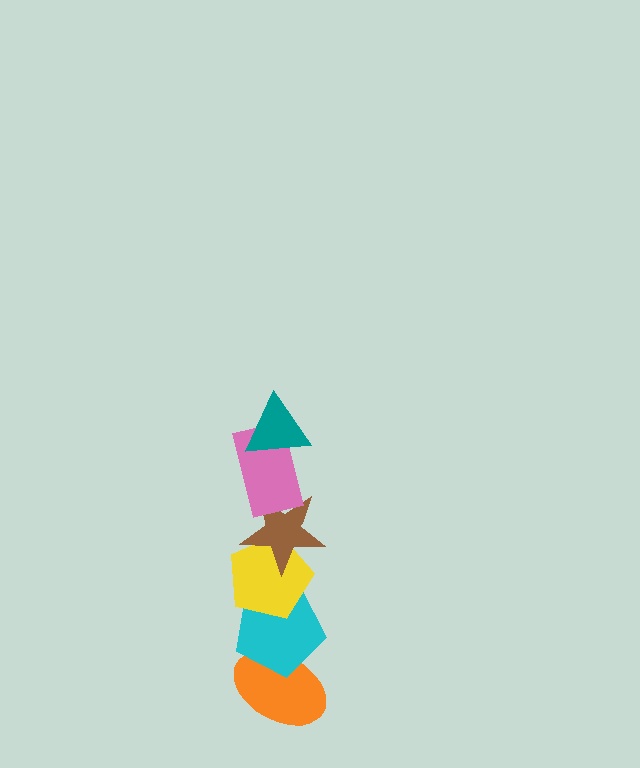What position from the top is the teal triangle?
The teal triangle is 1st from the top.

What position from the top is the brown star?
The brown star is 3rd from the top.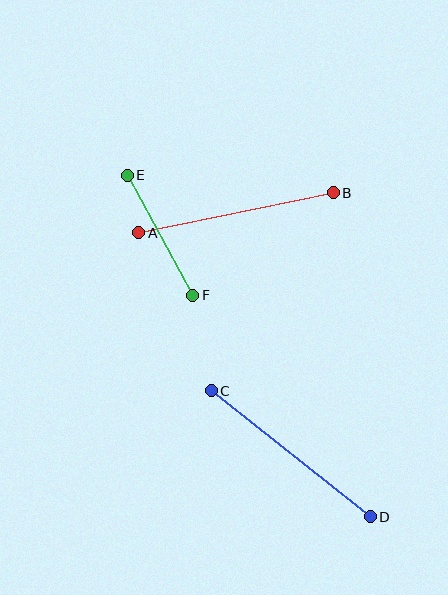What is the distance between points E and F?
The distance is approximately 136 pixels.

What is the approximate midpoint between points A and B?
The midpoint is at approximately (236, 213) pixels.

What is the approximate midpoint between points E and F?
The midpoint is at approximately (160, 235) pixels.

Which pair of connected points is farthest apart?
Points C and D are farthest apart.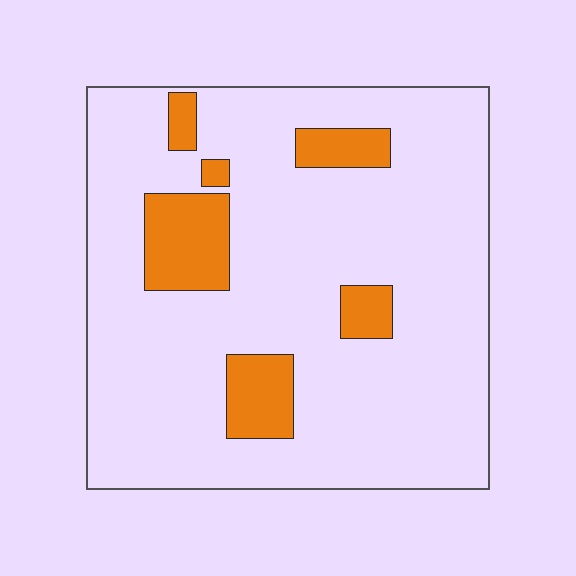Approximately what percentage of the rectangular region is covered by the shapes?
Approximately 15%.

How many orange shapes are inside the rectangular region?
6.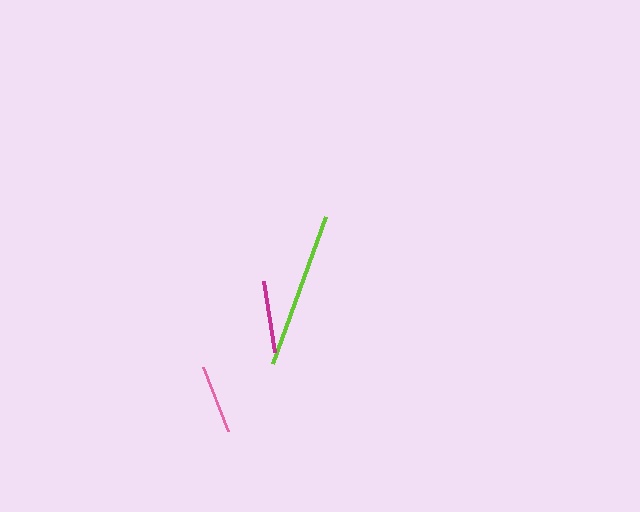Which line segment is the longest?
The lime line is the longest at approximately 157 pixels.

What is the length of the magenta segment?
The magenta segment is approximately 72 pixels long.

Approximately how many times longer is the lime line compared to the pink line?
The lime line is approximately 2.3 times the length of the pink line.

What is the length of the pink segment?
The pink segment is approximately 69 pixels long.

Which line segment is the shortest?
The pink line is the shortest at approximately 69 pixels.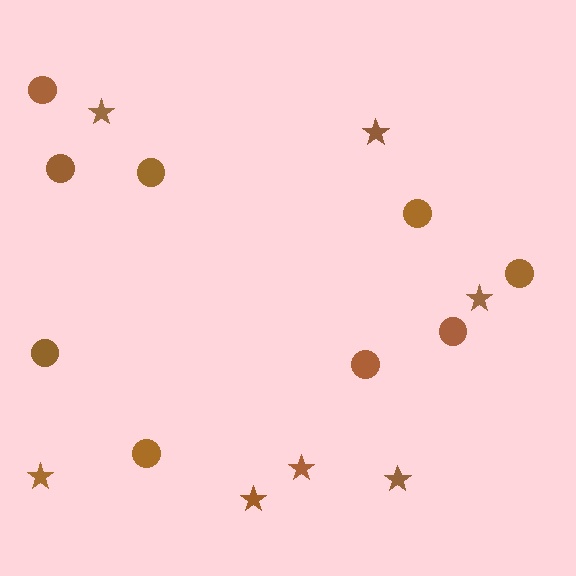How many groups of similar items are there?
There are 2 groups: one group of stars (7) and one group of circles (9).